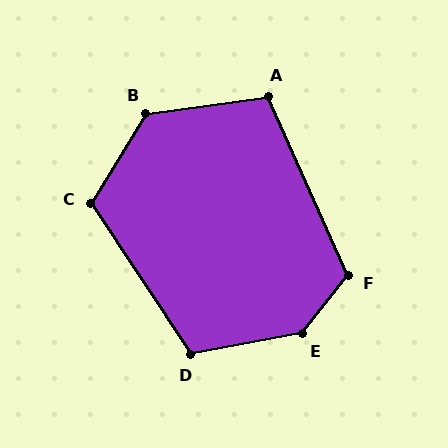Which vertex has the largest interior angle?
E, at approximately 139 degrees.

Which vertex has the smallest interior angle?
A, at approximately 106 degrees.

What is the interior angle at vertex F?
Approximately 117 degrees (obtuse).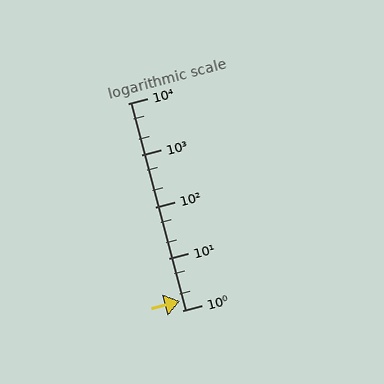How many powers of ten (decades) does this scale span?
The scale spans 4 decades, from 1 to 10000.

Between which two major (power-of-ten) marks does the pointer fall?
The pointer is between 1 and 10.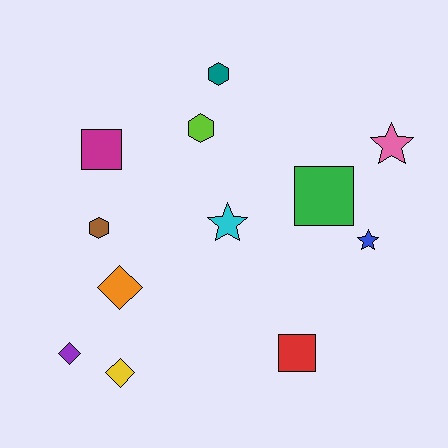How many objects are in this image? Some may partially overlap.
There are 12 objects.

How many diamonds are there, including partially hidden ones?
There are 3 diamonds.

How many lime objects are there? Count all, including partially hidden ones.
There is 1 lime object.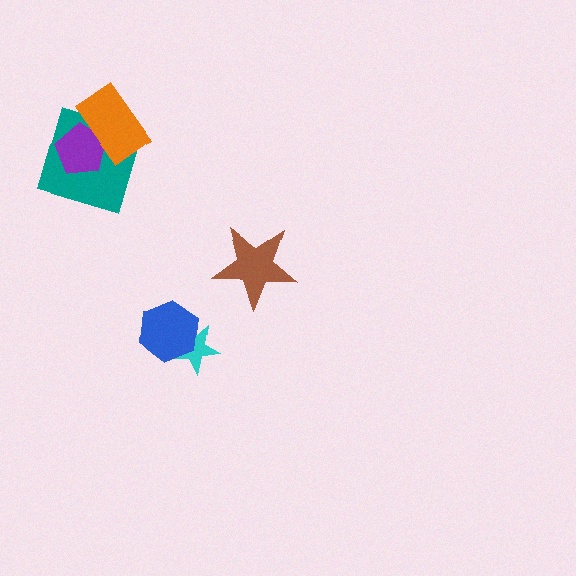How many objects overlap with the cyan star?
1 object overlaps with the cyan star.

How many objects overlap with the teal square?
2 objects overlap with the teal square.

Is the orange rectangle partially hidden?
No, no other shape covers it.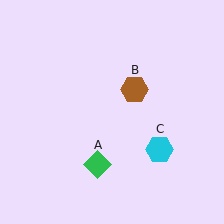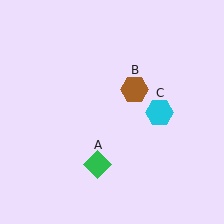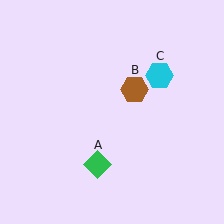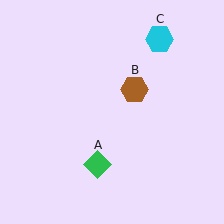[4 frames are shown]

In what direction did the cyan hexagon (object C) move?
The cyan hexagon (object C) moved up.